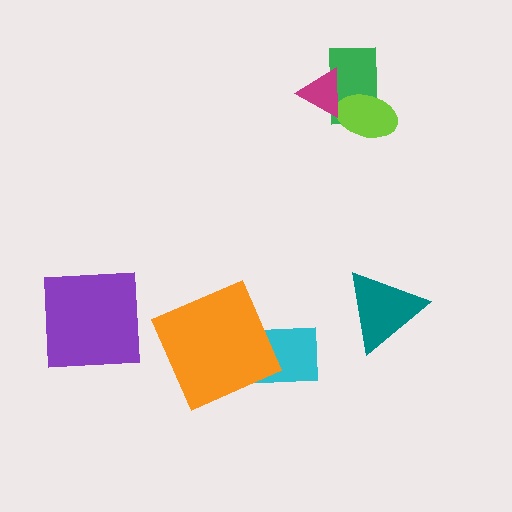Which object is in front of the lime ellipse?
The magenta triangle is in front of the lime ellipse.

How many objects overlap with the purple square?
0 objects overlap with the purple square.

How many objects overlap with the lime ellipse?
2 objects overlap with the lime ellipse.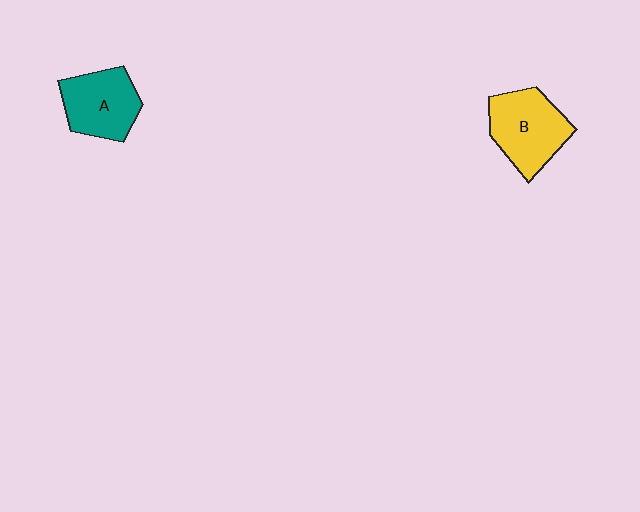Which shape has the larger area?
Shape B (yellow).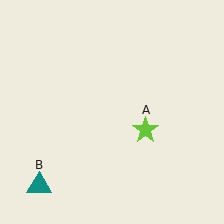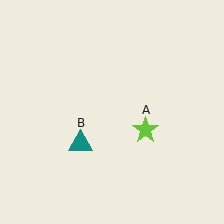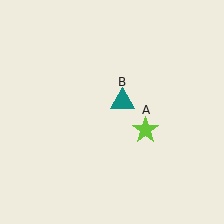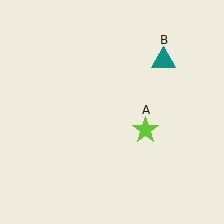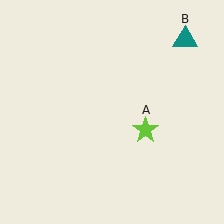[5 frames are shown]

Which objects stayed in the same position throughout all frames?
Lime star (object A) remained stationary.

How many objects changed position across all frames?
1 object changed position: teal triangle (object B).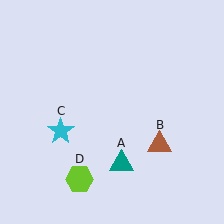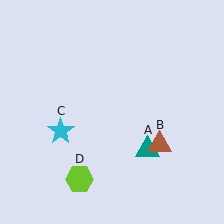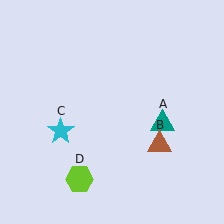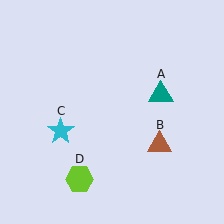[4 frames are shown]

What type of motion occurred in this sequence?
The teal triangle (object A) rotated counterclockwise around the center of the scene.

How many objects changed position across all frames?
1 object changed position: teal triangle (object A).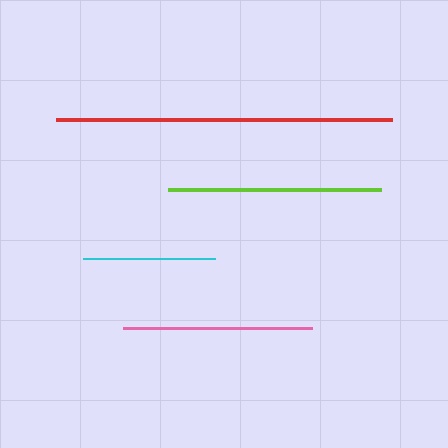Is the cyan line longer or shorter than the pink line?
The pink line is longer than the cyan line.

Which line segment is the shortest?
The cyan line is the shortest at approximately 132 pixels.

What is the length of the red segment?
The red segment is approximately 336 pixels long.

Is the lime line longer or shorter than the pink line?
The lime line is longer than the pink line.